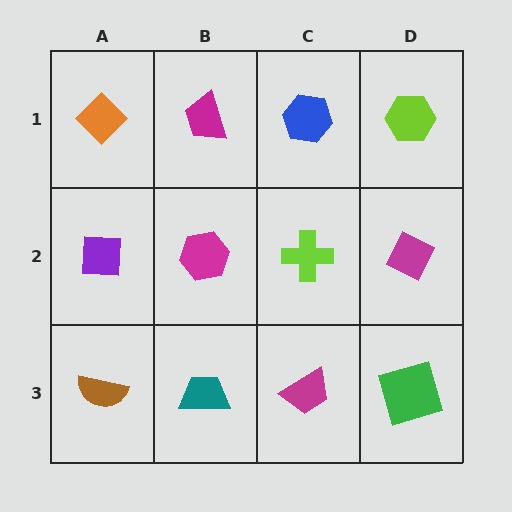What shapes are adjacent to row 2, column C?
A blue hexagon (row 1, column C), a magenta trapezoid (row 3, column C), a magenta hexagon (row 2, column B), a magenta diamond (row 2, column D).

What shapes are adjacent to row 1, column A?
A purple square (row 2, column A), a magenta trapezoid (row 1, column B).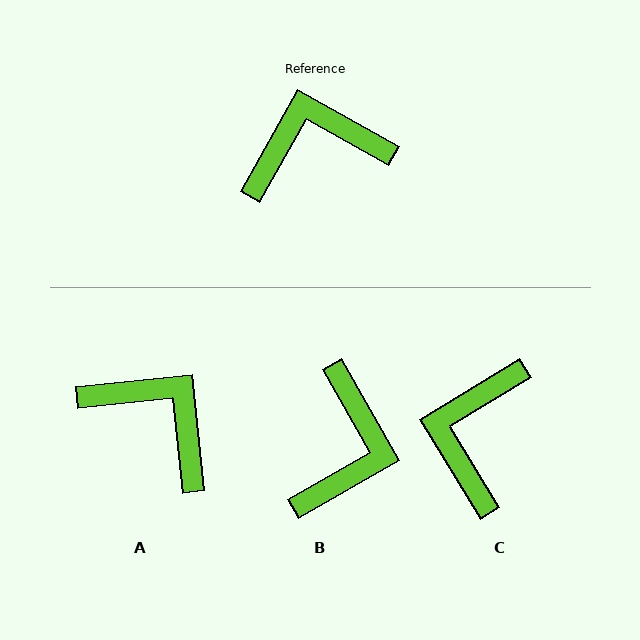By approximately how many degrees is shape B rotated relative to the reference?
Approximately 121 degrees clockwise.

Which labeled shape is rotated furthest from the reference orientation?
B, about 121 degrees away.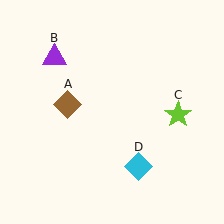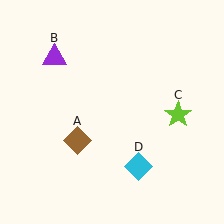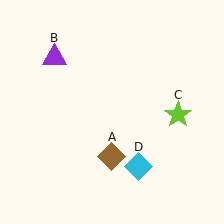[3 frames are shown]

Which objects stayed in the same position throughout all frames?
Purple triangle (object B) and lime star (object C) and cyan diamond (object D) remained stationary.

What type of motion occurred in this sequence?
The brown diamond (object A) rotated counterclockwise around the center of the scene.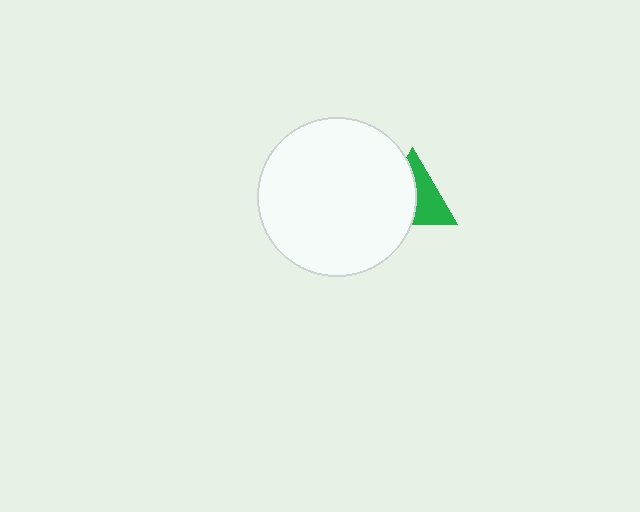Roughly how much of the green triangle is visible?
About half of it is visible (roughly 48%).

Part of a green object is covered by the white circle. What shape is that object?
It is a triangle.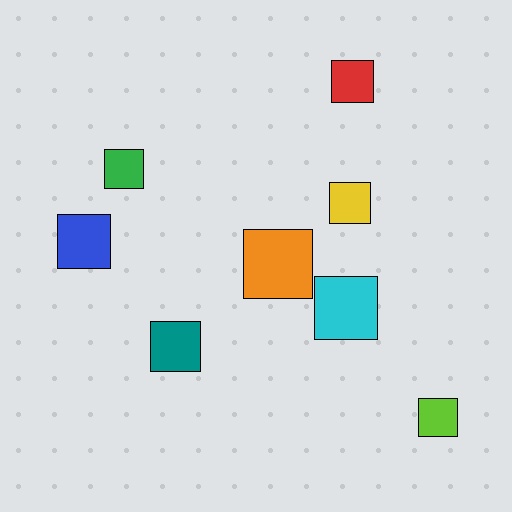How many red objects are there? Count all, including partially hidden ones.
There is 1 red object.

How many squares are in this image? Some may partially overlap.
There are 8 squares.